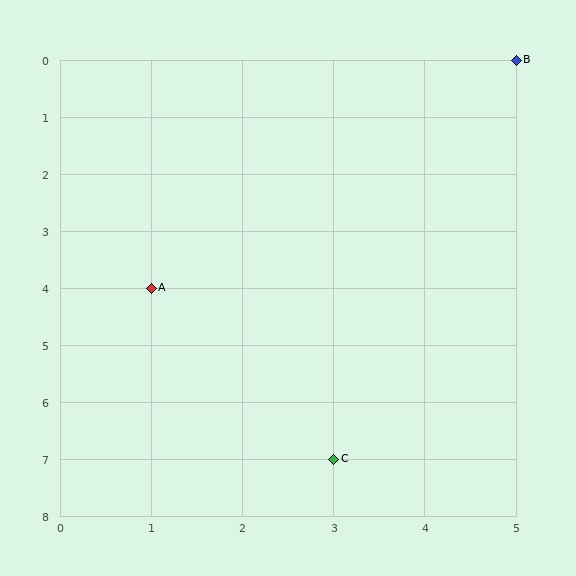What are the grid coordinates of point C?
Point C is at grid coordinates (3, 7).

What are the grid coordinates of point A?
Point A is at grid coordinates (1, 4).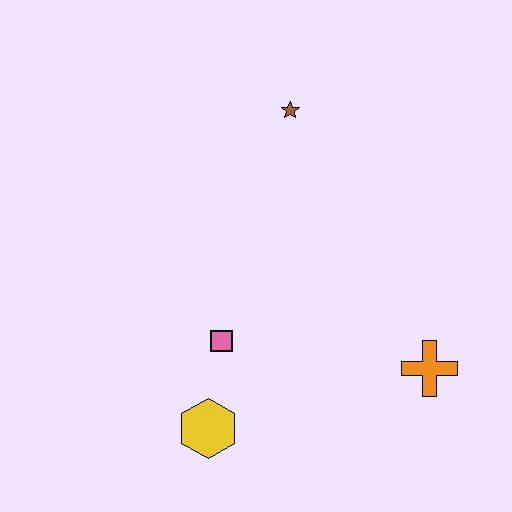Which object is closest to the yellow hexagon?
The pink square is closest to the yellow hexagon.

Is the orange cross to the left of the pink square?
No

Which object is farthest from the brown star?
The yellow hexagon is farthest from the brown star.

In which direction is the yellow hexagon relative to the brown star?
The yellow hexagon is below the brown star.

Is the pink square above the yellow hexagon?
Yes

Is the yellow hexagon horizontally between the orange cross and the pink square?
No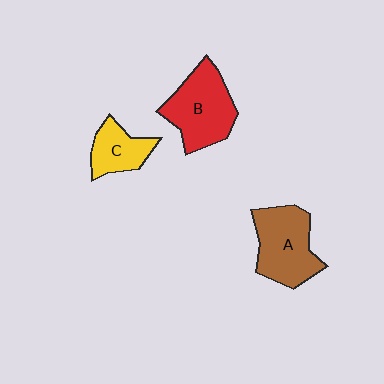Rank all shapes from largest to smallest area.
From largest to smallest: B (red), A (brown), C (yellow).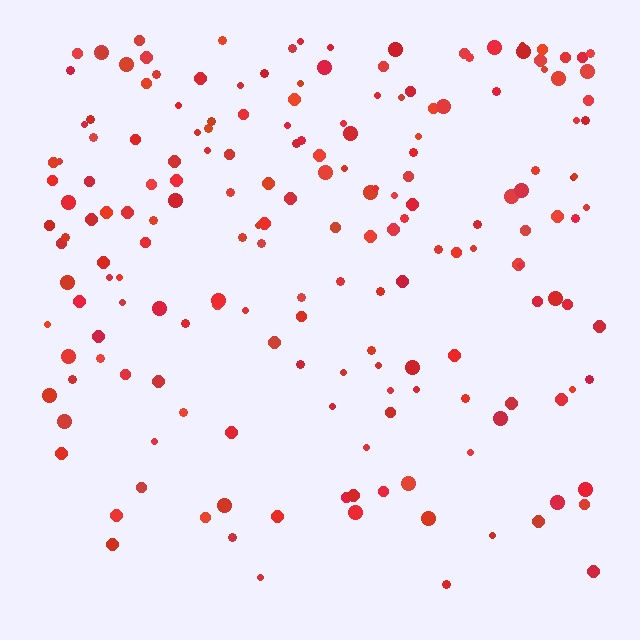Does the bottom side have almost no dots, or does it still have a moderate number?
Still a moderate number, just noticeably fewer than the top.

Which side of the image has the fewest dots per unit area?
The bottom.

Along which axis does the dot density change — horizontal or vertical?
Vertical.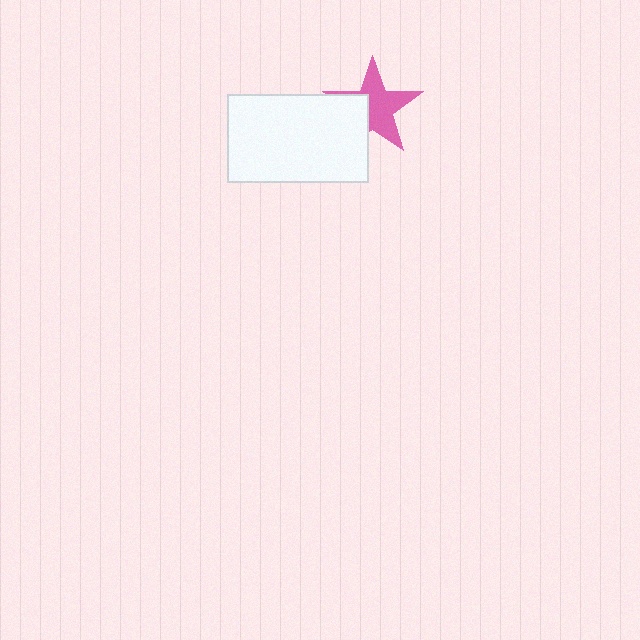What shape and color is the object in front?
The object in front is a white rectangle.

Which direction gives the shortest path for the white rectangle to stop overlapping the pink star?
Moving toward the lower-left gives the shortest separation.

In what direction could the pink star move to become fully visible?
The pink star could move toward the upper-right. That would shift it out from behind the white rectangle entirely.